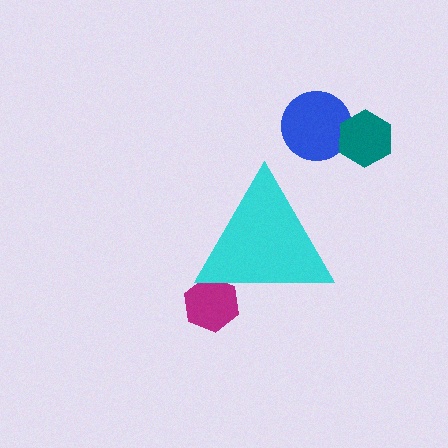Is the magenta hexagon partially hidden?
Yes, the magenta hexagon is partially hidden behind the cyan triangle.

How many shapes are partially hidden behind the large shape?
1 shape is partially hidden.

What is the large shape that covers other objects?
A cyan triangle.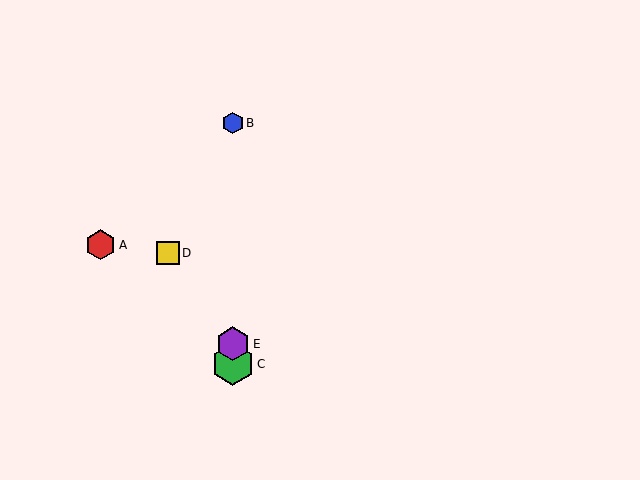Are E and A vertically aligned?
No, E is at x≈233 and A is at x≈101.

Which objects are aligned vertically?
Objects B, C, E are aligned vertically.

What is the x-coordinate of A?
Object A is at x≈101.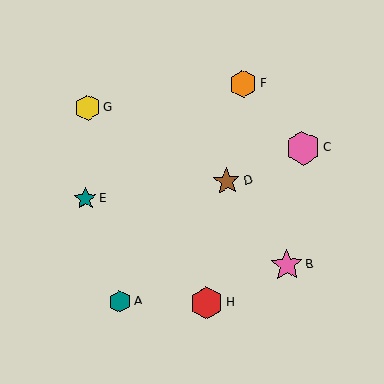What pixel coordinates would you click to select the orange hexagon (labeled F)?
Click at (243, 84) to select the orange hexagon F.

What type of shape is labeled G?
Shape G is a yellow hexagon.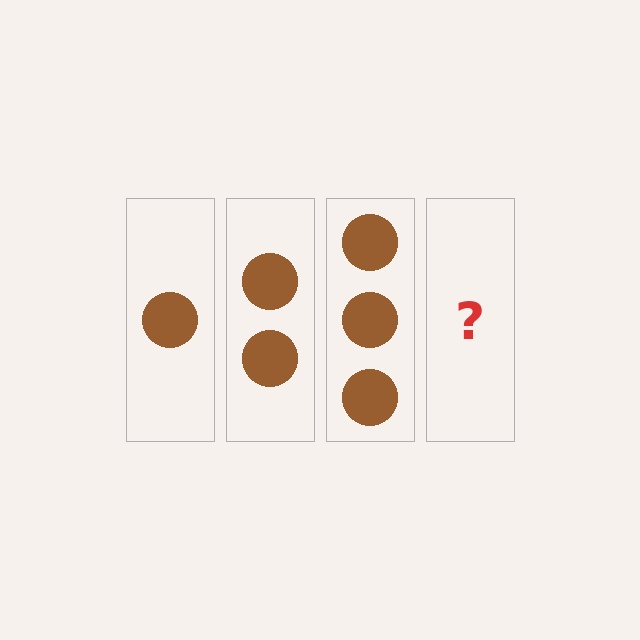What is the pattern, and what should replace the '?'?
The pattern is that each step adds one more circle. The '?' should be 4 circles.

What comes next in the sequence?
The next element should be 4 circles.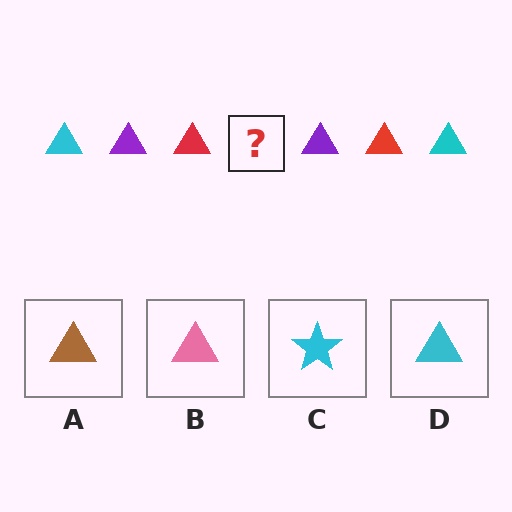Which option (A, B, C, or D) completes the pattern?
D.